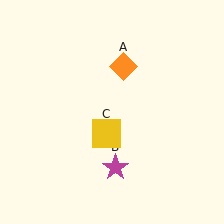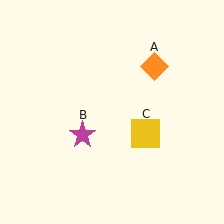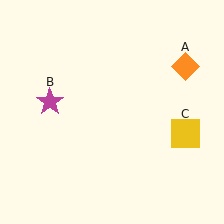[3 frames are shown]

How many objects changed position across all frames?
3 objects changed position: orange diamond (object A), magenta star (object B), yellow square (object C).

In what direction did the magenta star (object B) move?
The magenta star (object B) moved up and to the left.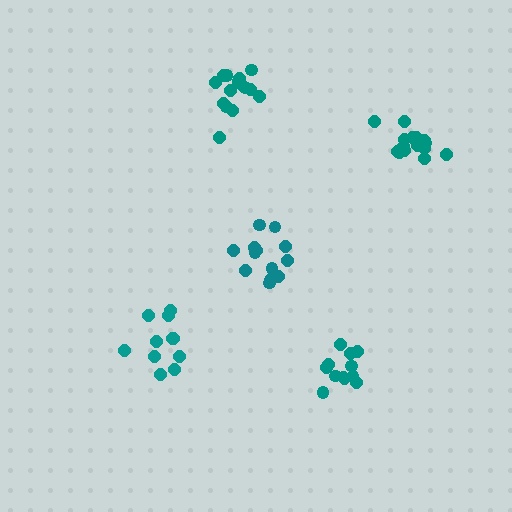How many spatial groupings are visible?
There are 5 spatial groupings.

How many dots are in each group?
Group 1: 11 dots, Group 2: 15 dots, Group 3: 15 dots, Group 4: 14 dots, Group 5: 12 dots (67 total).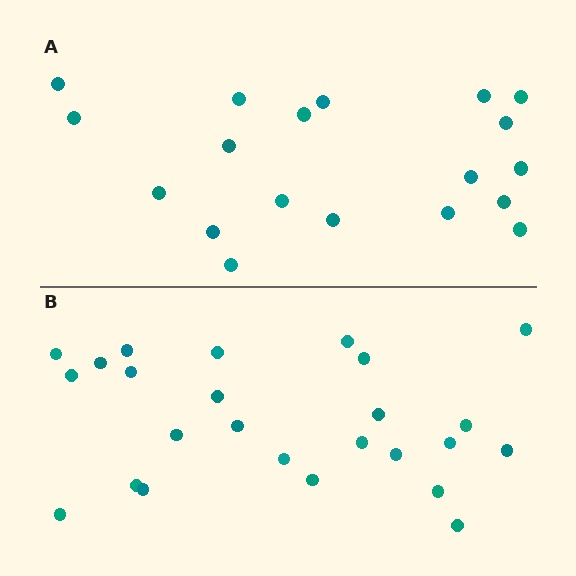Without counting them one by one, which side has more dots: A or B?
Region B (the bottom region) has more dots.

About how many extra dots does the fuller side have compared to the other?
Region B has about 6 more dots than region A.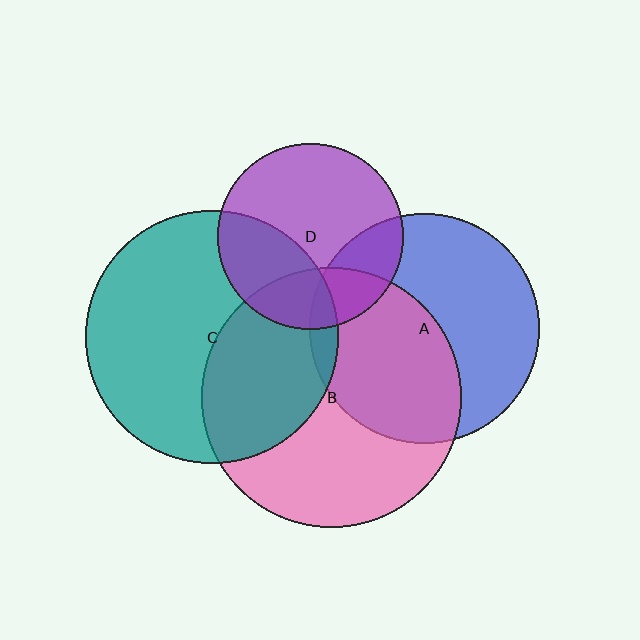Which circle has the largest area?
Circle B (pink).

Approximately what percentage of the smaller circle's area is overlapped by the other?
Approximately 25%.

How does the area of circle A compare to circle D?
Approximately 1.5 times.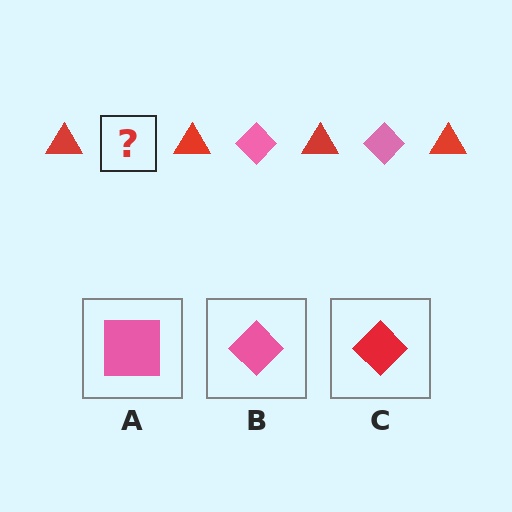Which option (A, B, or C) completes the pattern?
B.